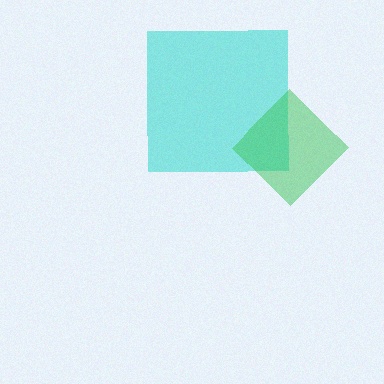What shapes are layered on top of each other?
The layered shapes are: a cyan square, a green diamond.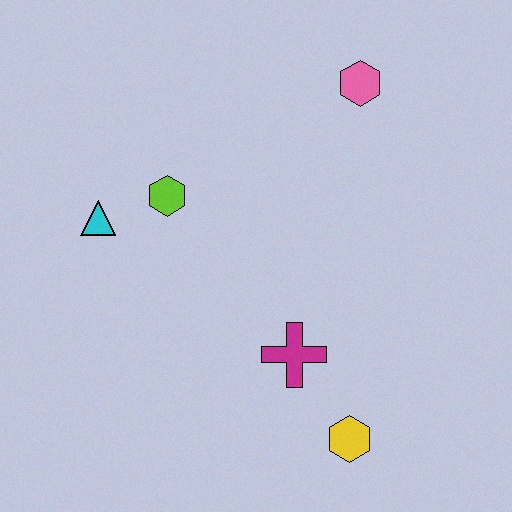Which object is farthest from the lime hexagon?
The yellow hexagon is farthest from the lime hexagon.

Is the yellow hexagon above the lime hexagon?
No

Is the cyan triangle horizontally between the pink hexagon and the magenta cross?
No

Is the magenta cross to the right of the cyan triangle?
Yes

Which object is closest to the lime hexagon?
The cyan triangle is closest to the lime hexagon.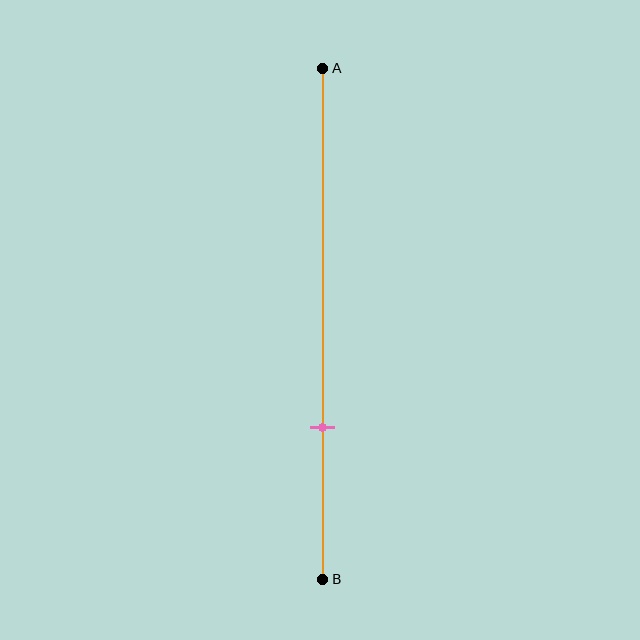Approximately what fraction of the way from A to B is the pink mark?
The pink mark is approximately 70% of the way from A to B.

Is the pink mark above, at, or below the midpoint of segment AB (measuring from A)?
The pink mark is below the midpoint of segment AB.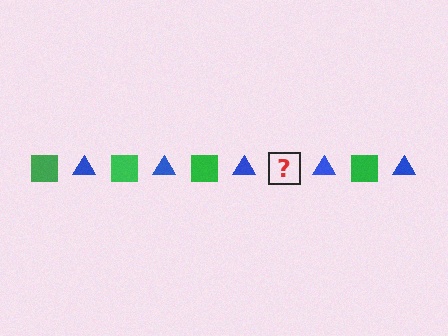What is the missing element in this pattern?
The missing element is a green square.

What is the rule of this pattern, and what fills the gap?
The rule is that the pattern alternates between green square and blue triangle. The gap should be filled with a green square.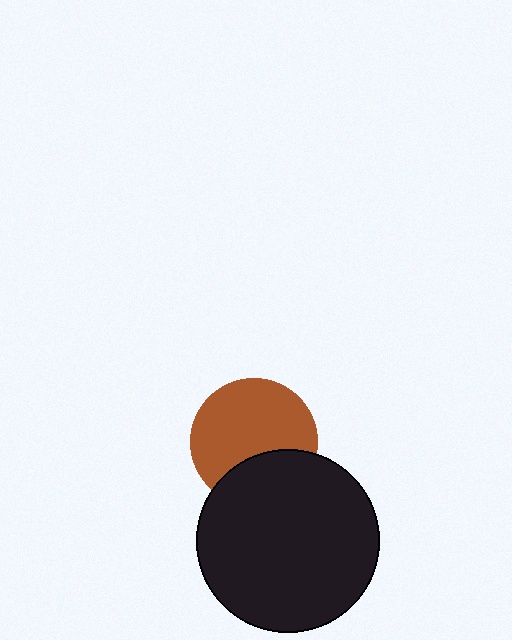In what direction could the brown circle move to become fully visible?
The brown circle could move up. That would shift it out from behind the black circle entirely.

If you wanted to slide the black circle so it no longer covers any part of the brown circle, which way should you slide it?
Slide it down — that is the most direct way to separate the two shapes.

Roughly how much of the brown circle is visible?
Most of it is visible (roughly 69%).